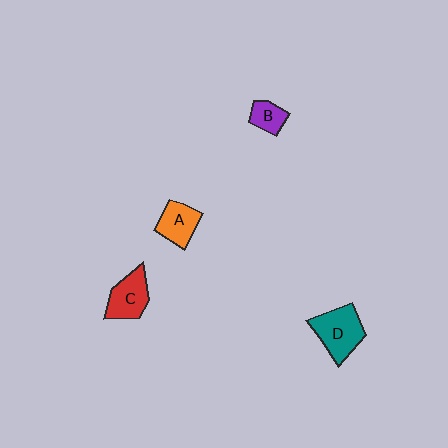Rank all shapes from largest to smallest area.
From largest to smallest: D (teal), C (red), A (orange), B (purple).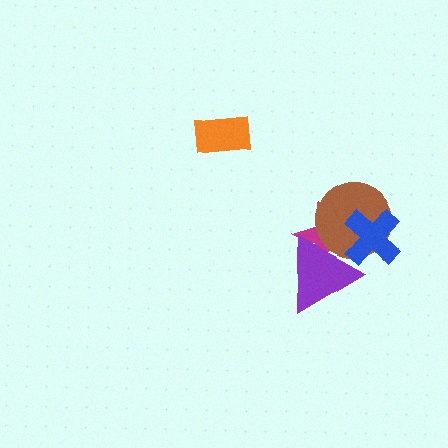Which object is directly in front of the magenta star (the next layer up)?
The purple triangle is directly in front of the magenta star.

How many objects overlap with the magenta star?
3 objects overlap with the magenta star.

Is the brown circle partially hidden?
Yes, it is partially covered by another shape.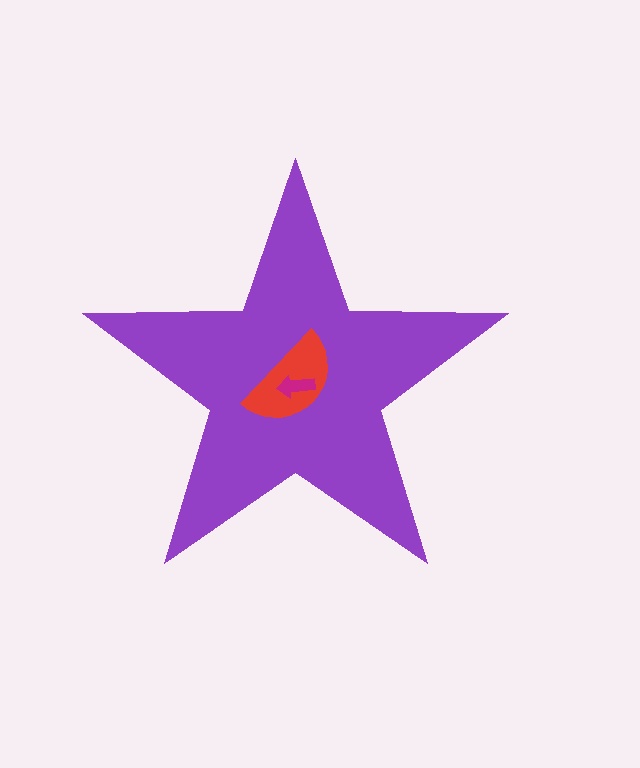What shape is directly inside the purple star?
The red semicircle.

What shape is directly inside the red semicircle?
The magenta arrow.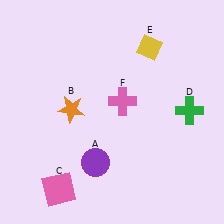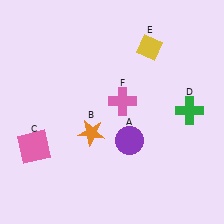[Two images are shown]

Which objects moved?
The objects that moved are: the purple circle (A), the orange star (B), the pink square (C).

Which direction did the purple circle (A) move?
The purple circle (A) moved right.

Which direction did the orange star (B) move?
The orange star (B) moved down.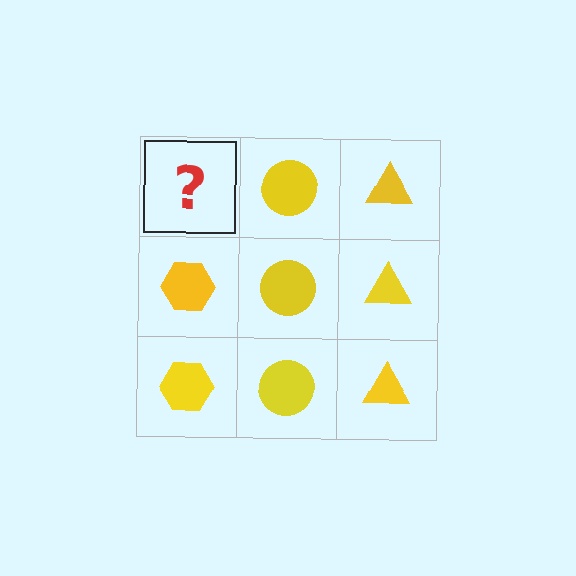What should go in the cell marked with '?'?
The missing cell should contain a yellow hexagon.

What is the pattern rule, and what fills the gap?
The rule is that each column has a consistent shape. The gap should be filled with a yellow hexagon.